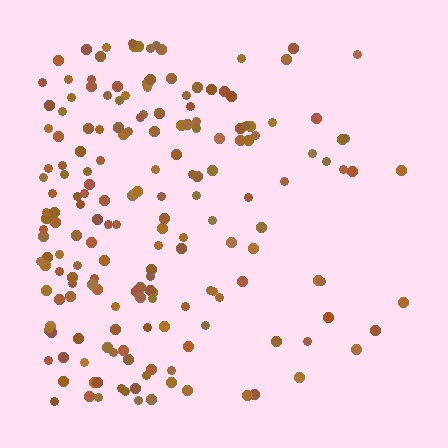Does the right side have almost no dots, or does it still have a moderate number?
Still a moderate number, just noticeably fewer than the left.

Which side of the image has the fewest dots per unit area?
The right.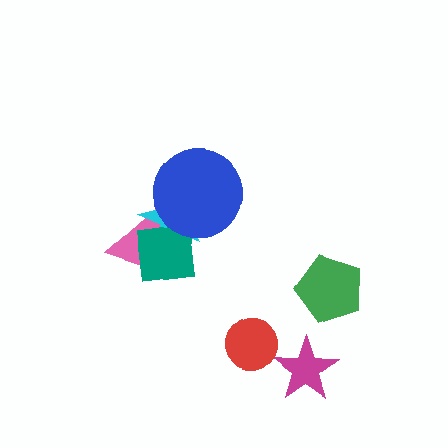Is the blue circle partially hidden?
No, no other shape covers it.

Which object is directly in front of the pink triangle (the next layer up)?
The cyan star is directly in front of the pink triangle.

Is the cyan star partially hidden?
Yes, it is partially covered by another shape.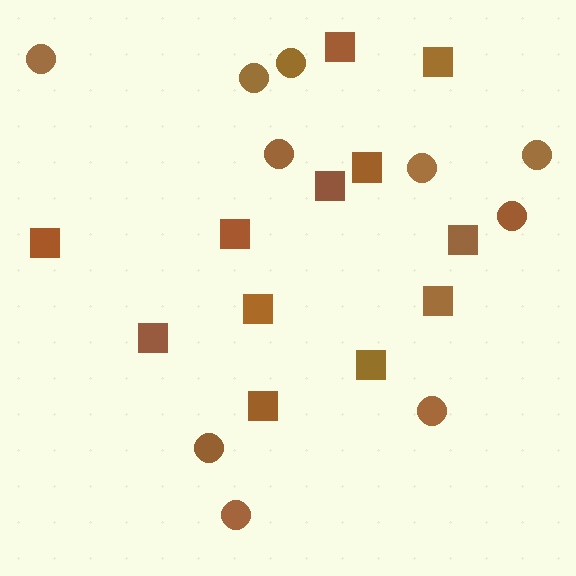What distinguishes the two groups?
There are 2 groups: one group of squares (12) and one group of circles (10).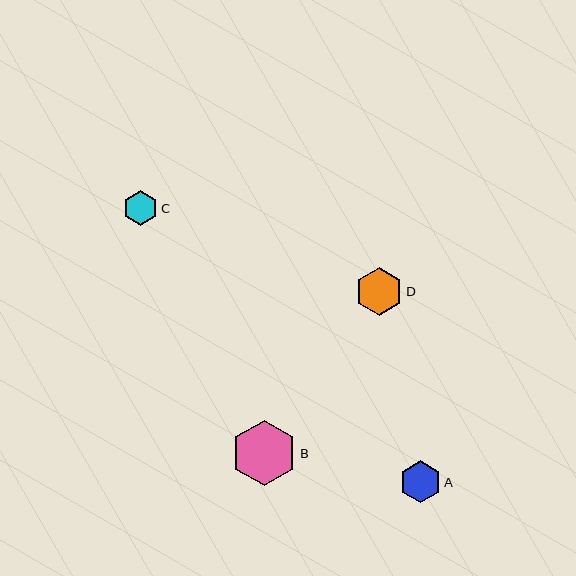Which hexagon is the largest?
Hexagon B is the largest with a size of approximately 66 pixels.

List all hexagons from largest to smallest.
From largest to smallest: B, D, A, C.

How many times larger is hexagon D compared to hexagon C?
Hexagon D is approximately 1.4 times the size of hexagon C.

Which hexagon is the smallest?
Hexagon C is the smallest with a size of approximately 35 pixels.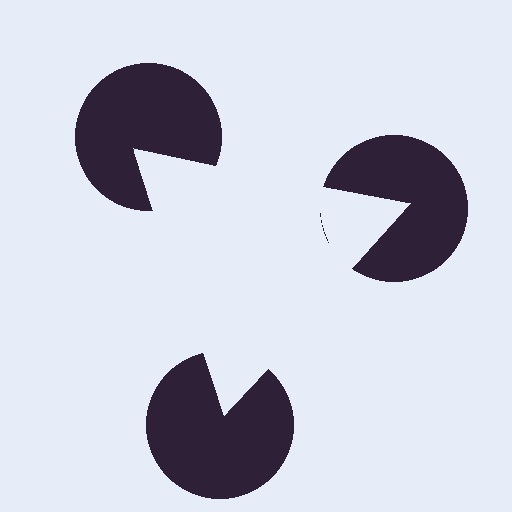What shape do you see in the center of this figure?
An illusory triangle — its edges are inferred from the aligned wedge cuts in the pac-man discs, not physically drawn.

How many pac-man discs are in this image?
There are 3 — one at each vertex of the illusory triangle.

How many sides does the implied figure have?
3 sides.